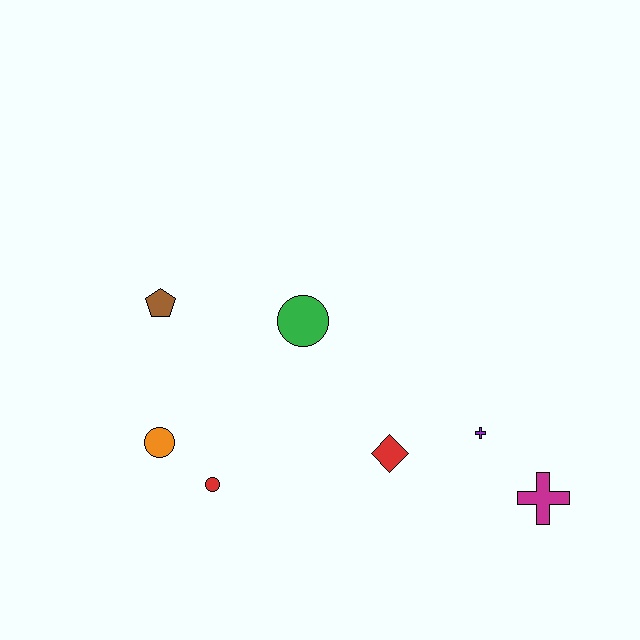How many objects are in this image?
There are 7 objects.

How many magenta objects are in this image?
There is 1 magenta object.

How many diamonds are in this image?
There is 1 diamond.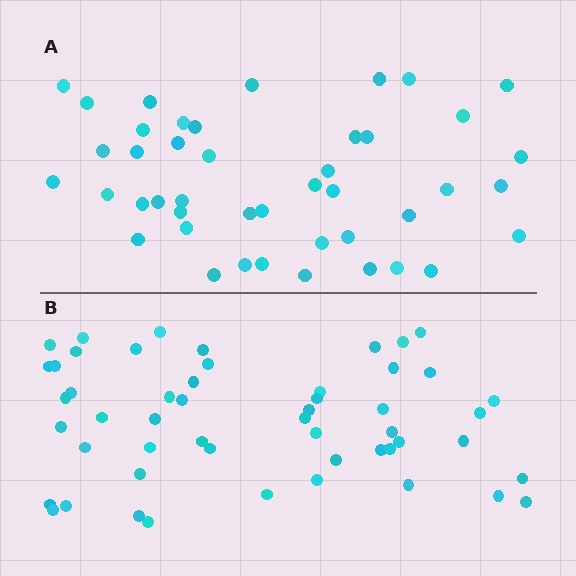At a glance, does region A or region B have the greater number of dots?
Region B (the bottom region) has more dots.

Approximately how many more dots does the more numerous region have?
Region B has roughly 8 or so more dots than region A.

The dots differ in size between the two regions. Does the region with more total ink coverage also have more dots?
No. Region A has more total ink coverage because its dots are larger, but region B actually contains more individual dots. Total area can be misleading — the number of items is what matters here.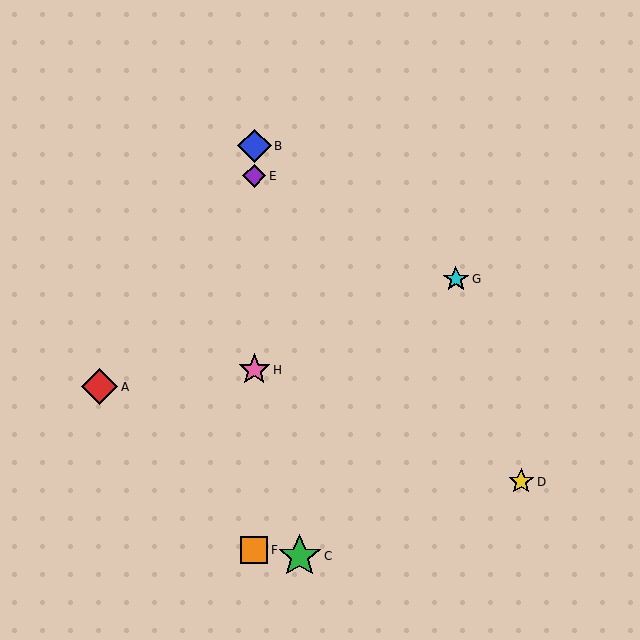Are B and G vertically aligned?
No, B is at x≈254 and G is at x≈456.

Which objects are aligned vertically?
Objects B, E, F, H are aligned vertically.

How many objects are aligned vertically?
4 objects (B, E, F, H) are aligned vertically.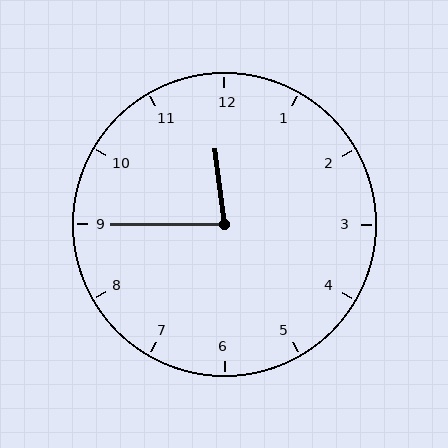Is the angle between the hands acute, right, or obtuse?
It is acute.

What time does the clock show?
11:45.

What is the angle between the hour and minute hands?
Approximately 82 degrees.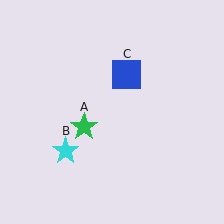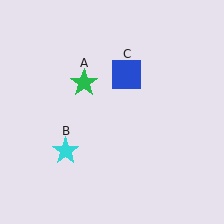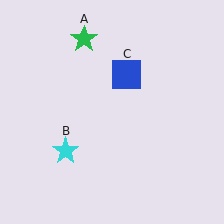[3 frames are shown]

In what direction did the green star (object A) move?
The green star (object A) moved up.